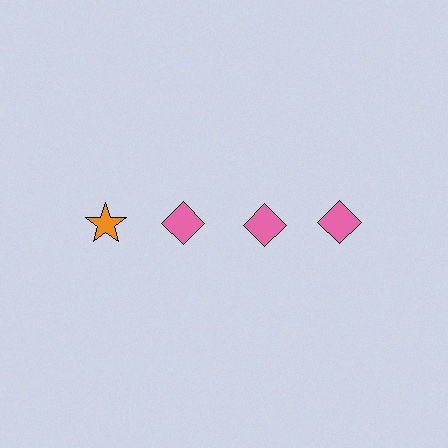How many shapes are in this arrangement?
There are 4 shapes arranged in a grid pattern.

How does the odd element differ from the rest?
It differs in both color (orange instead of pink) and shape (star instead of diamond).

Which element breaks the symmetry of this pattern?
The orange star in the top row, leftmost column breaks the symmetry. All other shapes are pink diamonds.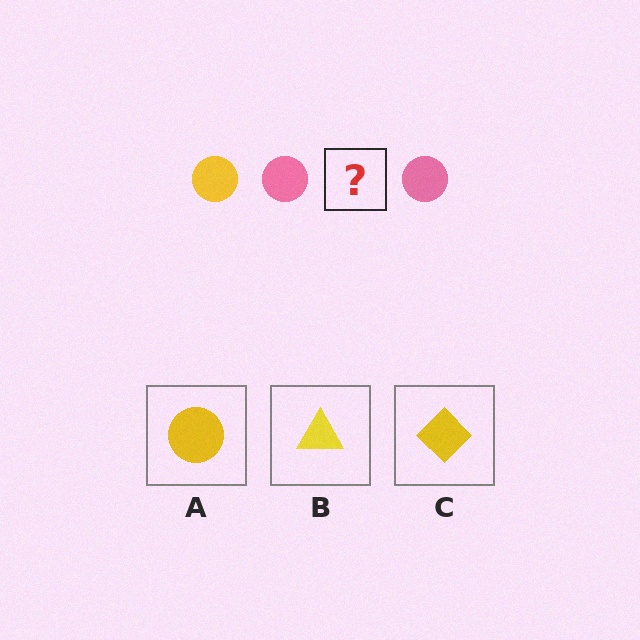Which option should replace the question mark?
Option A.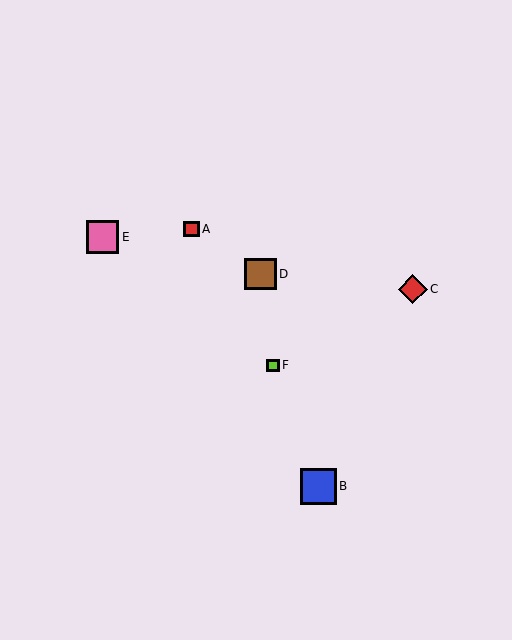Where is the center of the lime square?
The center of the lime square is at (273, 366).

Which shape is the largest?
The blue square (labeled B) is the largest.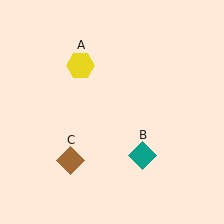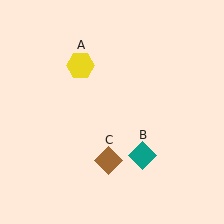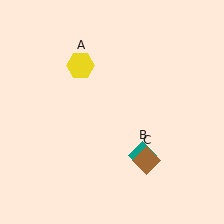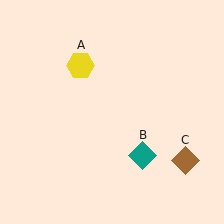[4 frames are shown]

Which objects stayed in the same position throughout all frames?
Yellow hexagon (object A) and teal diamond (object B) remained stationary.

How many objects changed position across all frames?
1 object changed position: brown diamond (object C).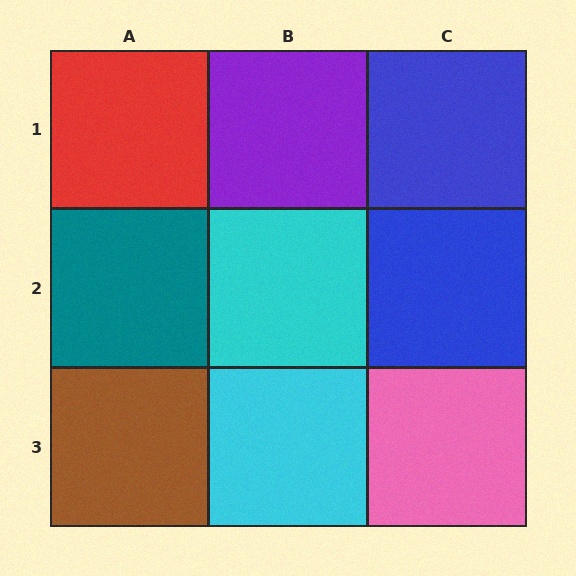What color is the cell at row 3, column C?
Pink.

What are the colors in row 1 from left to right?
Red, purple, blue.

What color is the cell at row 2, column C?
Blue.